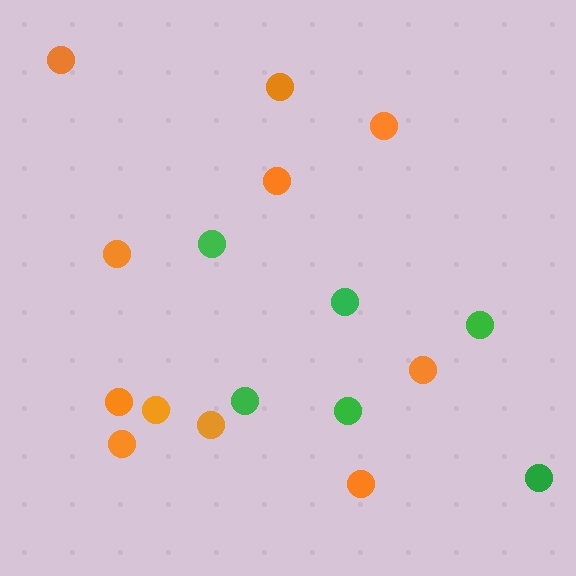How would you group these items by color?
There are 2 groups: one group of orange circles (11) and one group of green circles (6).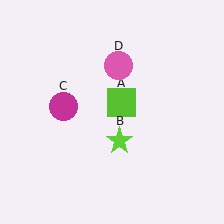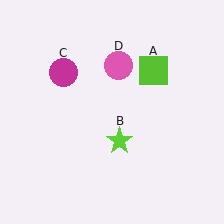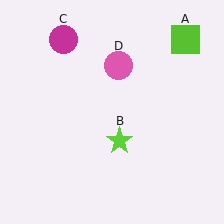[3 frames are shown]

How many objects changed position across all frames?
2 objects changed position: lime square (object A), magenta circle (object C).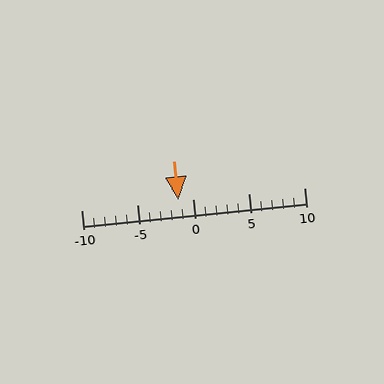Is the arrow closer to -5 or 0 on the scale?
The arrow is closer to 0.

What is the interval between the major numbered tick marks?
The major tick marks are spaced 5 units apart.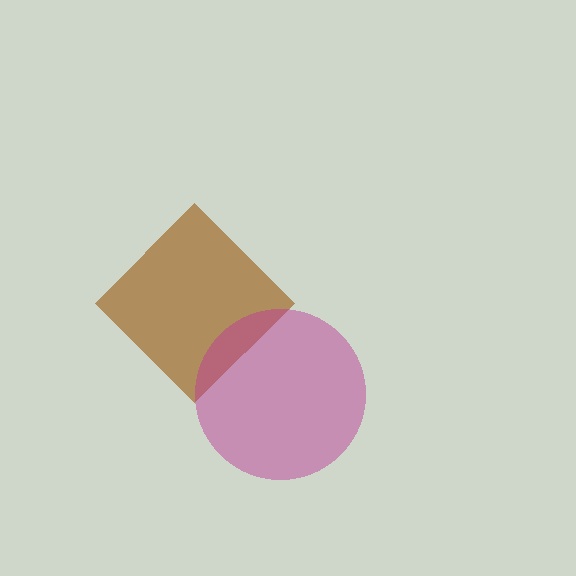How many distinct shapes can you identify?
There are 2 distinct shapes: a brown diamond, a magenta circle.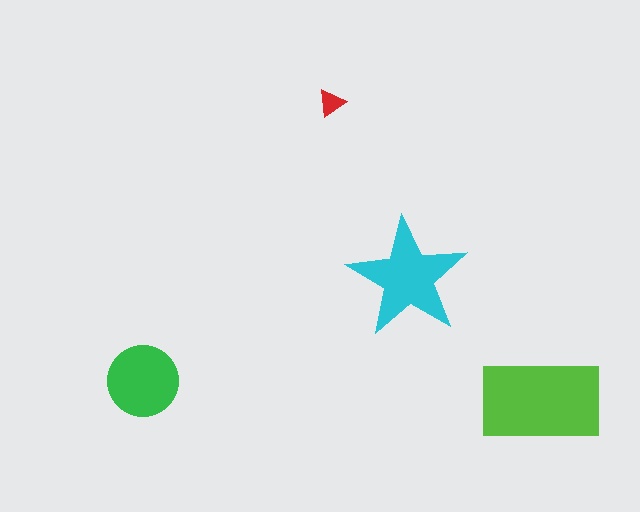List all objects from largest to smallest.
The lime rectangle, the cyan star, the green circle, the red triangle.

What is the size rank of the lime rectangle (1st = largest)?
1st.